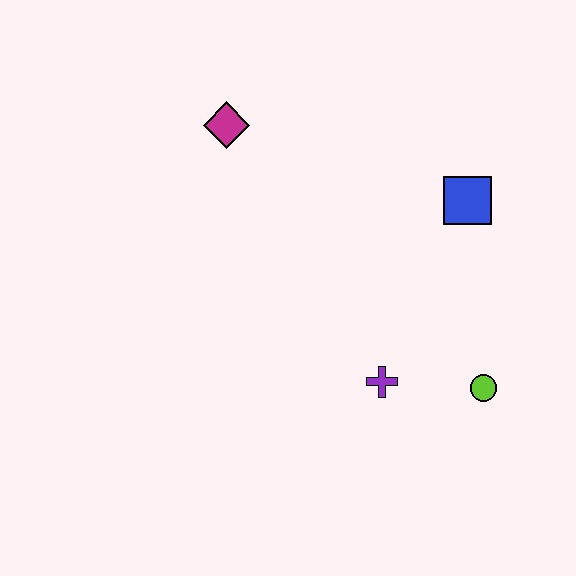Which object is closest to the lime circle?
The purple cross is closest to the lime circle.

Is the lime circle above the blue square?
No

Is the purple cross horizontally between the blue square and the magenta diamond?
Yes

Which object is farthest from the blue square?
The magenta diamond is farthest from the blue square.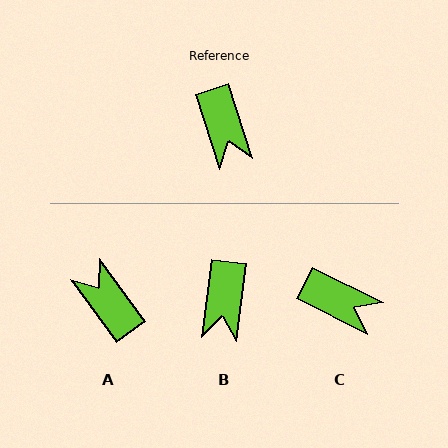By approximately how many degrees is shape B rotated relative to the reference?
Approximately 24 degrees clockwise.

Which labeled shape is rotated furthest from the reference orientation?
A, about 162 degrees away.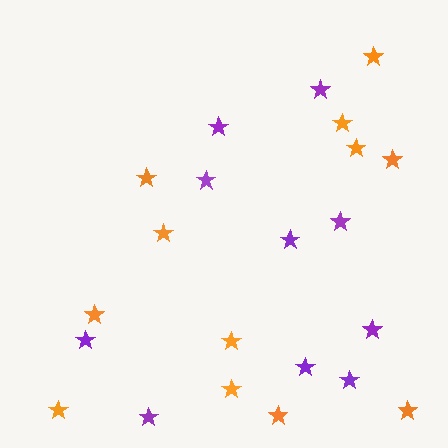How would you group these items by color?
There are 2 groups: one group of purple stars (10) and one group of orange stars (12).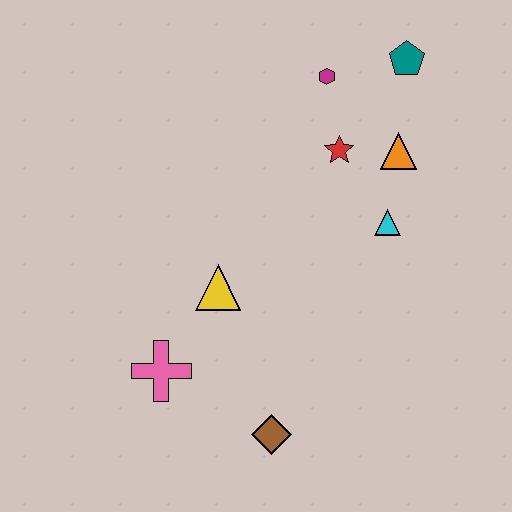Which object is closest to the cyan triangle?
The orange triangle is closest to the cyan triangle.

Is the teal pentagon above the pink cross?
Yes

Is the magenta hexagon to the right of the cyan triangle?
No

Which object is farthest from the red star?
The brown diamond is farthest from the red star.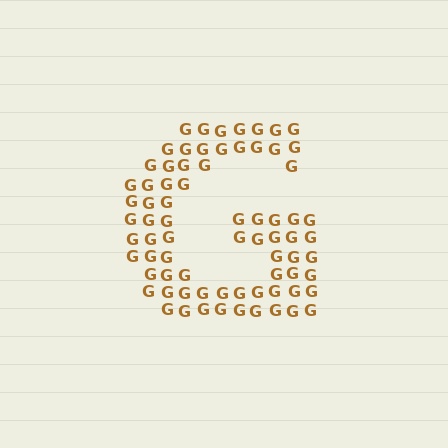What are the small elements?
The small elements are letter G's.